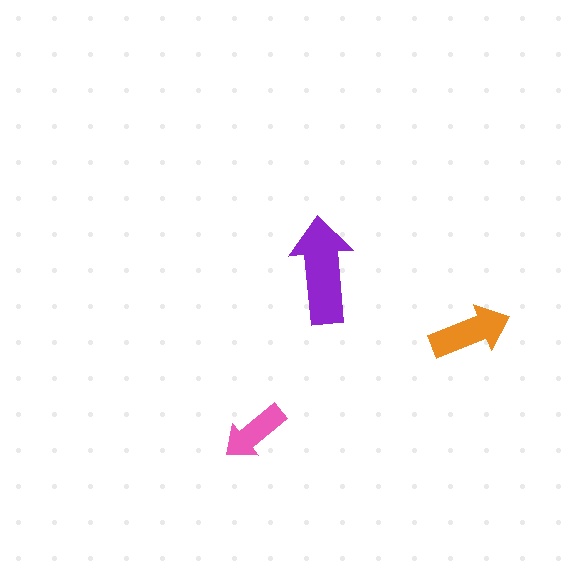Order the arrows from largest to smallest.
the purple one, the orange one, the pink one.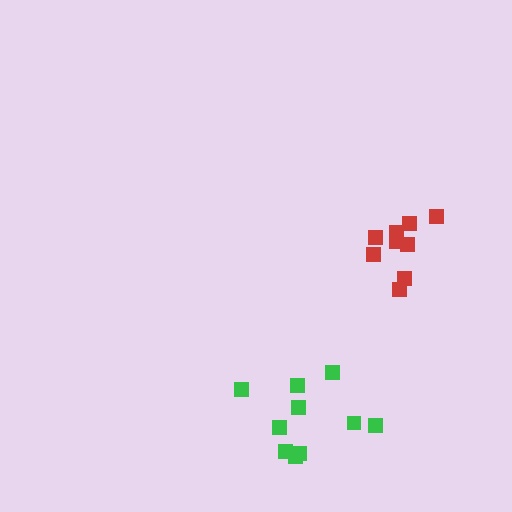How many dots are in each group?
Group 1: 10 dots, Group 2: 9 dots (19 total).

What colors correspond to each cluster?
The clusters are colored: green, red.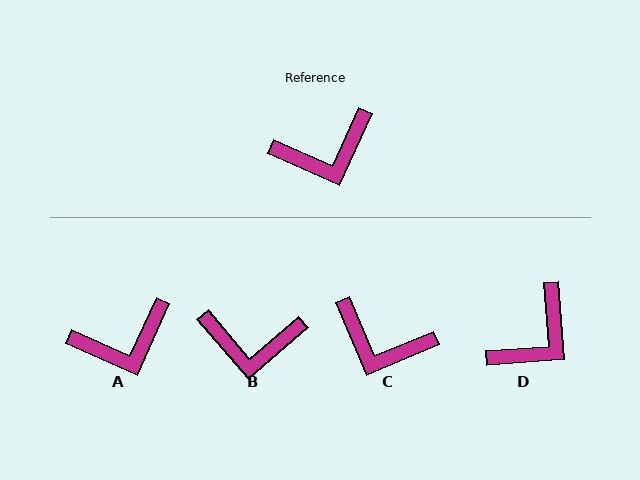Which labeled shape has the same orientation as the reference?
A.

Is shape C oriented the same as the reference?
No, it is off by about 43 degrees.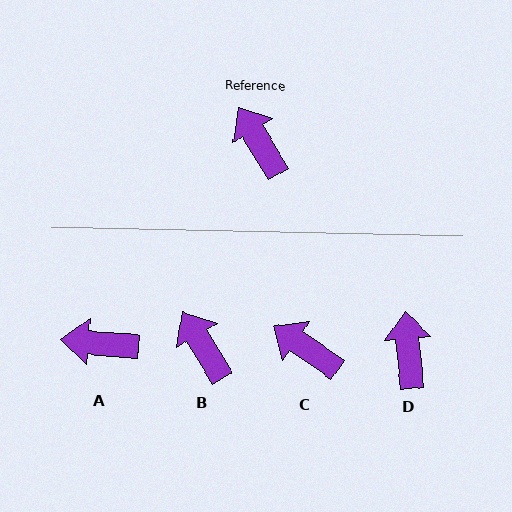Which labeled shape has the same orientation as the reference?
B.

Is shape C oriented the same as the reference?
No, it is off by about 25 degrees.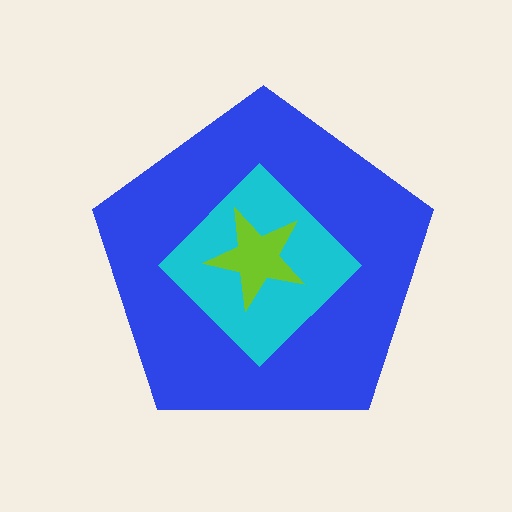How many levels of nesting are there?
3.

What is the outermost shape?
The blue pentagon.